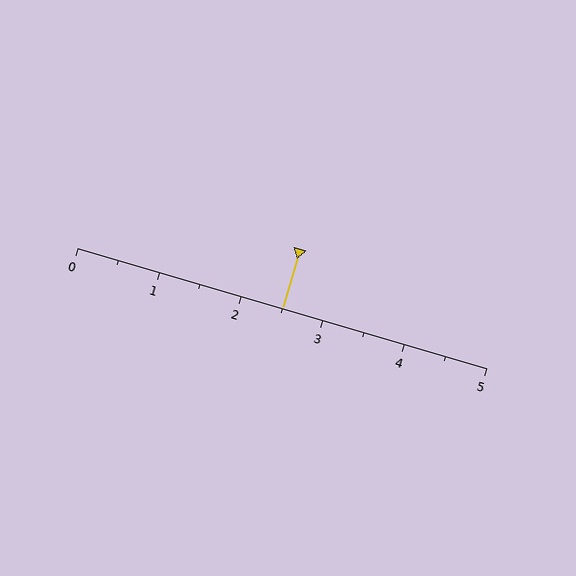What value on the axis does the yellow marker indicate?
The marker indicates approximately 2.5.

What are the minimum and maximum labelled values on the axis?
The axis runs from 0 to 5.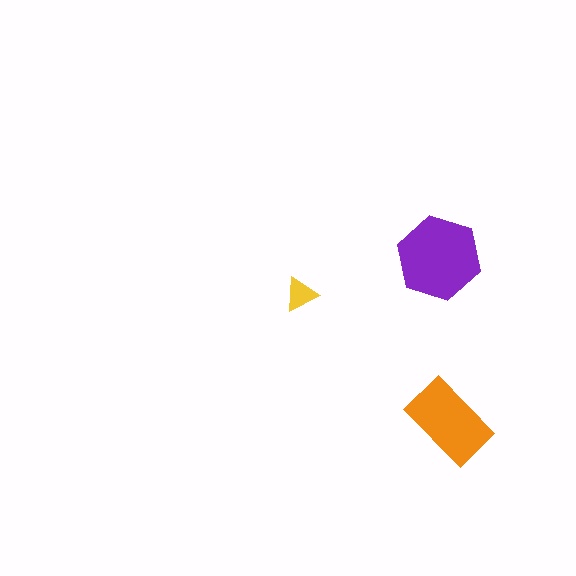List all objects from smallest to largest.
The yellow triangle, the orange rectangle, the purple hexagon.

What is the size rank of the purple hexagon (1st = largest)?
1st.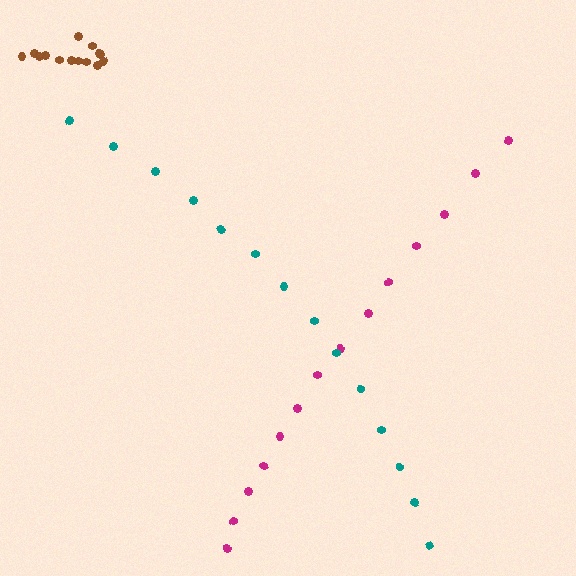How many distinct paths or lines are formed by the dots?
There are 3 distinct paths.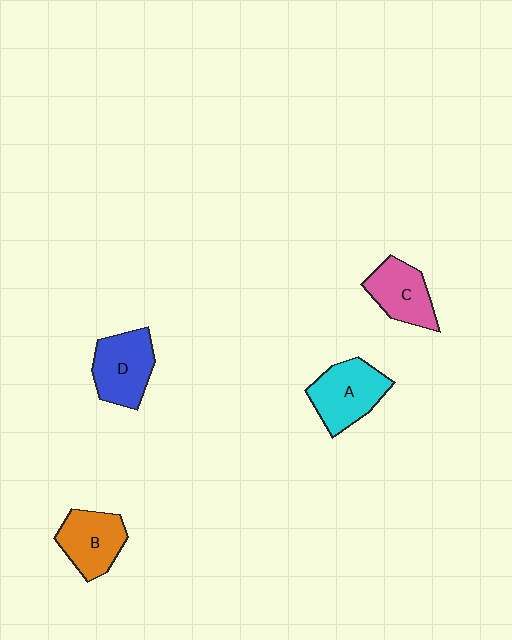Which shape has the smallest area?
Shape C (pink).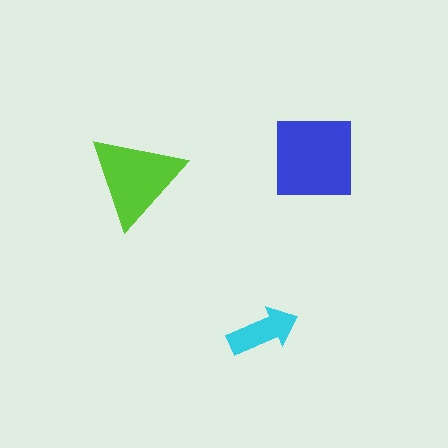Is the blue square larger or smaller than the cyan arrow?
Larger.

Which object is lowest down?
The cyan arrow is bottommost.